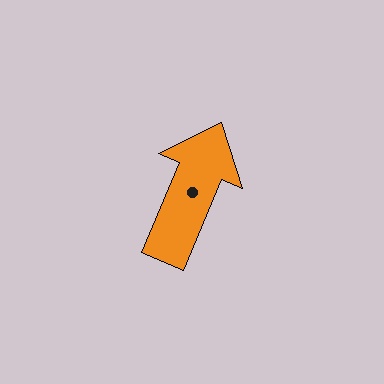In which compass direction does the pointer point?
Northeast.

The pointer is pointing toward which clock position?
Roughly 1 o'clock.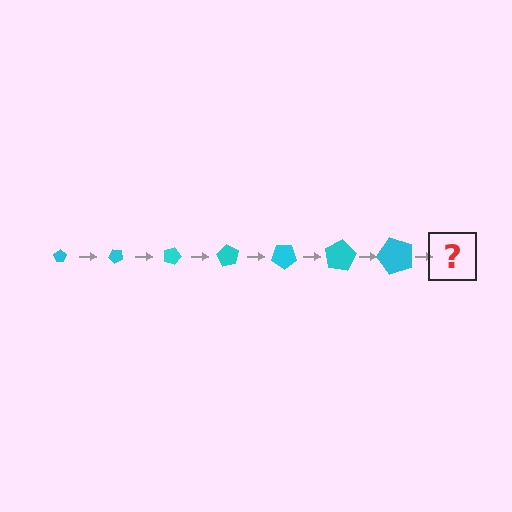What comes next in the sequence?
The next element should be a pentagon, larger than the previous one and rotated 315 degrees from the start.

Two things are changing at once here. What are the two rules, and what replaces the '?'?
The two rules are that the pentagon grows larger each step and it rotates 45 degrees each step. The '?' should be a pentagon, larger than the previous one and rotated 315 degrees from the start.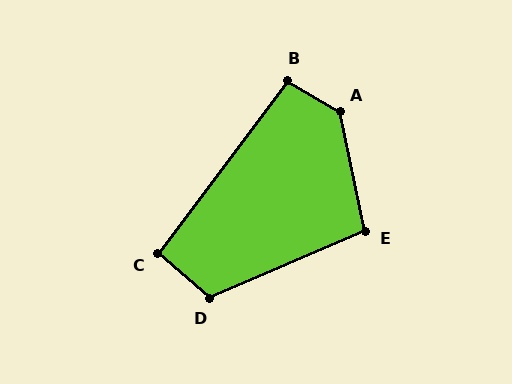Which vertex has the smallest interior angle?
C, at approximately 94 degrees.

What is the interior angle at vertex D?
Approximately 116 degrees (obtuse).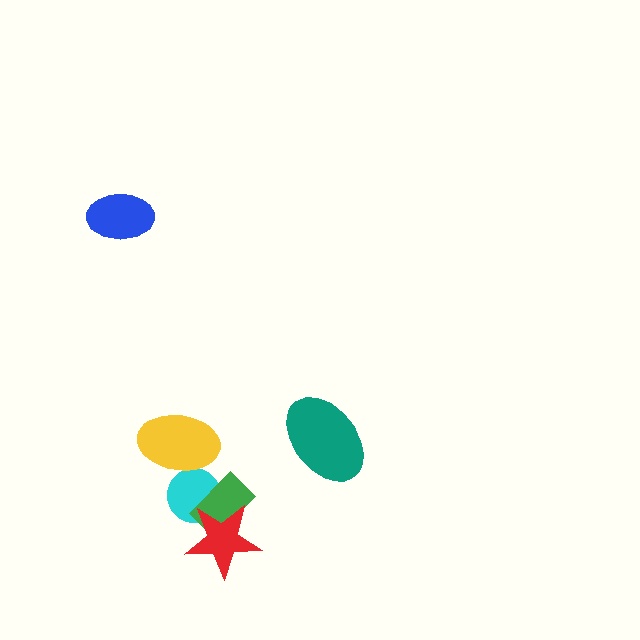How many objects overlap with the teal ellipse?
0 objects overlap with the teal ellipse.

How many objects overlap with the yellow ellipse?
1 object overlaps with the yellow ellipse.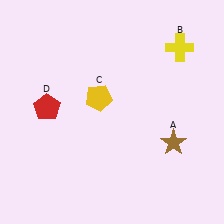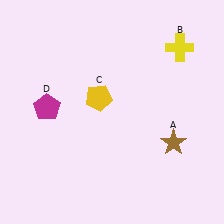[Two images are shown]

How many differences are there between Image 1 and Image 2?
There is 1 difference between the two images.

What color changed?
The pentagon (D) changed from red in Image 1 to magenta in Image 2.